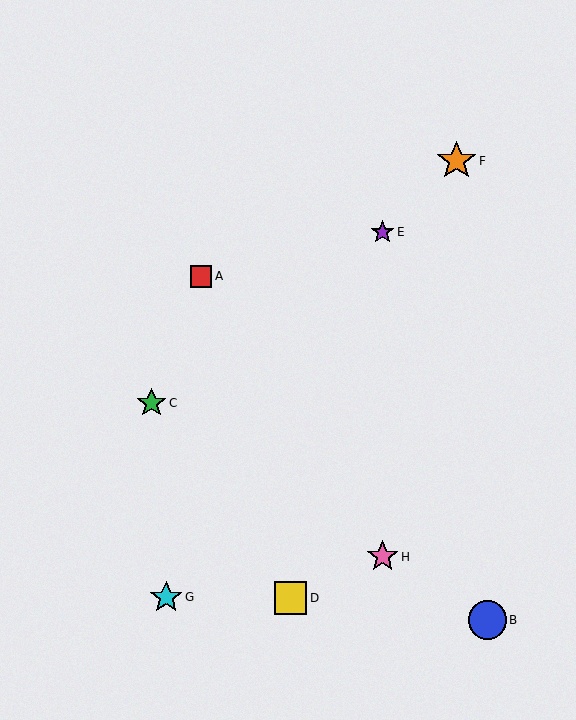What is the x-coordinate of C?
Object C is at x≈152.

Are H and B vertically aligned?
No, H is at x≈383 and B is at x≈487.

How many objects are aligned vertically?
2 objects (E, H) are aligned vertically.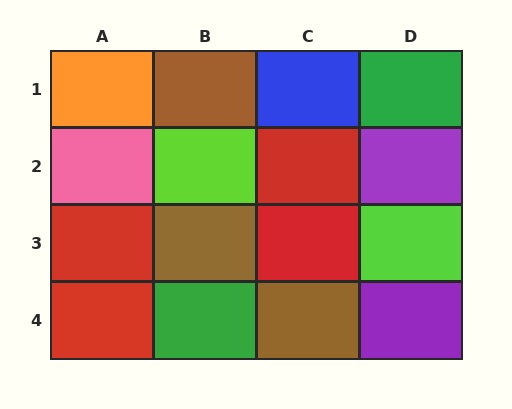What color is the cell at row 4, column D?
Purple.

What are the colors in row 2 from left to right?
Pink, lime, red, purple.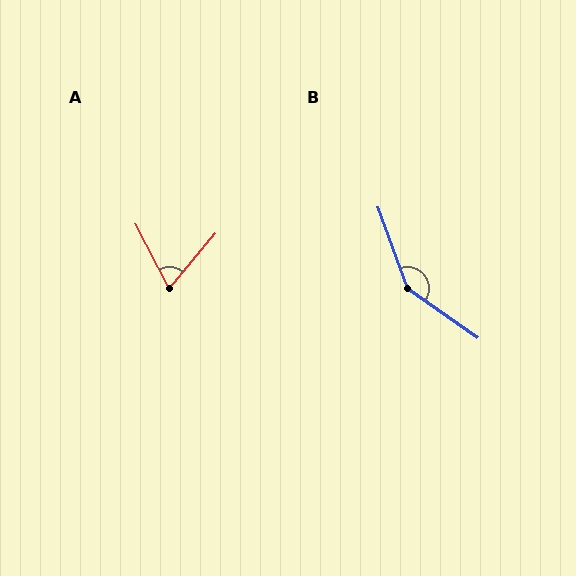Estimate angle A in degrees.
Approximately 68 degrees.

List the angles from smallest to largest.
A (68°), B (145°).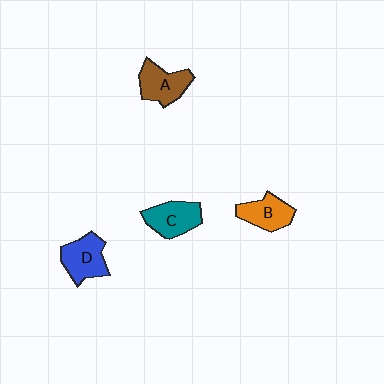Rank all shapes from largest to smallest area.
From largest to smallest: D (blue), C (teal), A (brown), B (orange).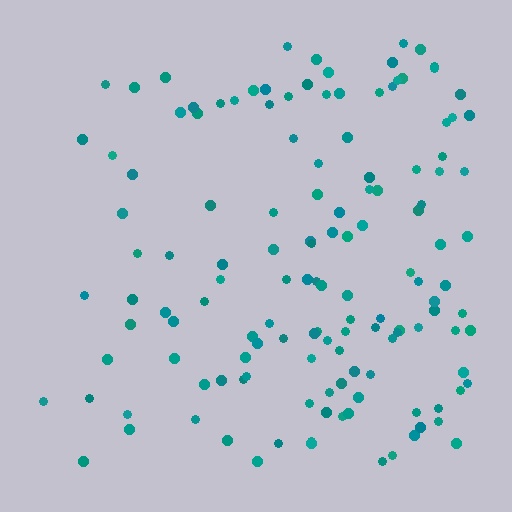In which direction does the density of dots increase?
From left to right, with the right side densest.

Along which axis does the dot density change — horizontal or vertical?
Horizontal.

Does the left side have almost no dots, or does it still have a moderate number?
Still a moderate number, just noticeably fewer than the right.